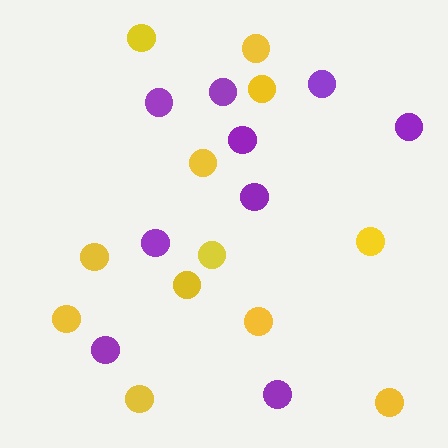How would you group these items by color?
There are 2 groups: one group of yellow circles (12) and one group of purple circles (9).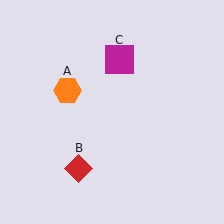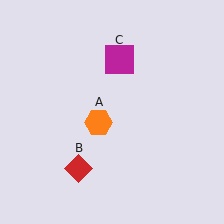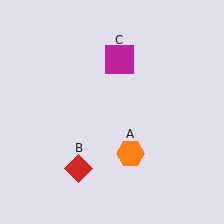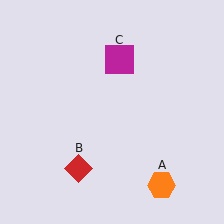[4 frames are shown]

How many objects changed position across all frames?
1 object changed position: orange hexagon (object A).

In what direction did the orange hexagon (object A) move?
The orange hexagon (object A) moved down and to the right.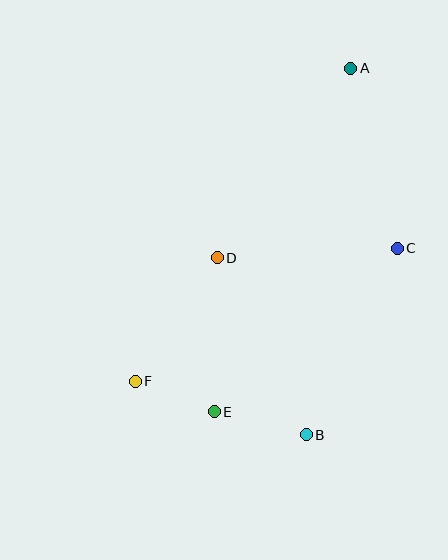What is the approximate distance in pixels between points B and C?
The distance between B and C is approximately 208 pixels.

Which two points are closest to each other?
Points E and F are closest to each other.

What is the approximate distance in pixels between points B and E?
The distance between B and E is approximately 95 pixels.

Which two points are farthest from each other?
Points A and F are farthest from each other.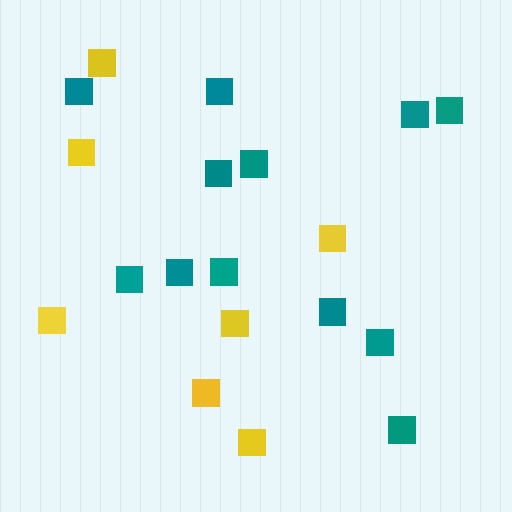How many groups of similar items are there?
There are 2 groups: one group of yellow squares (7) and one group of teal squares (12).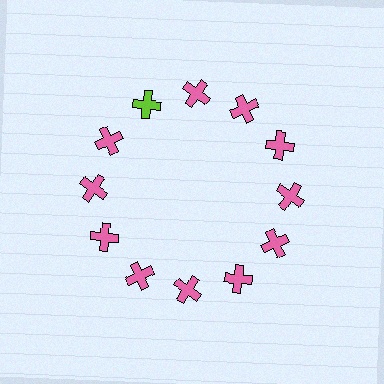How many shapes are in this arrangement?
There are 12 shapes arranged in a ring pattern.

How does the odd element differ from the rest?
It has a different color: lime instead of pink.